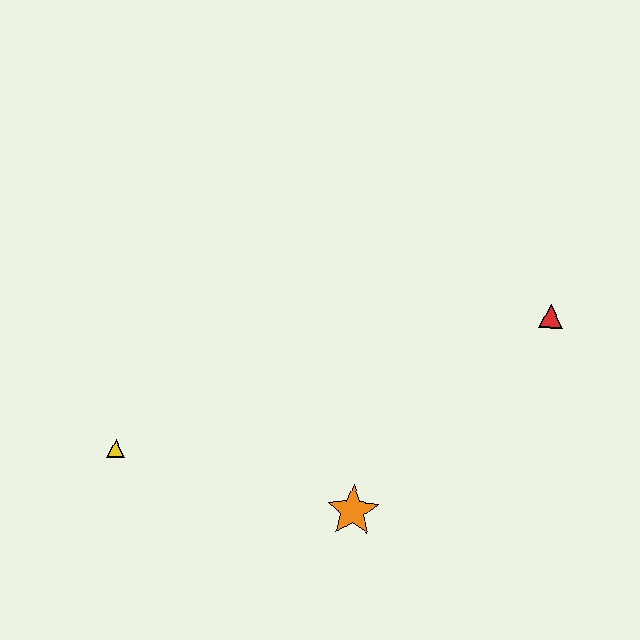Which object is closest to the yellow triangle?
The orange star is closest to the yellow triangle.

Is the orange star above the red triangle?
No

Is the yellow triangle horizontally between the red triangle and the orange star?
No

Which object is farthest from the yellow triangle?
The red triangle is farthest from the yellow triangle.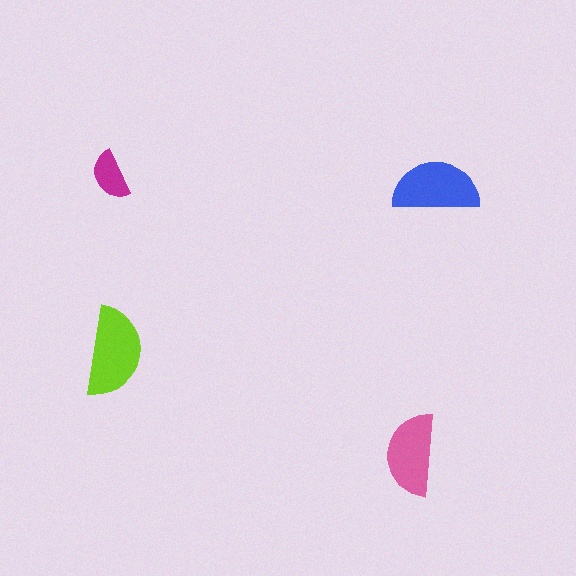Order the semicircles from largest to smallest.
the lime one, the blue one, the pink one, the magenta one.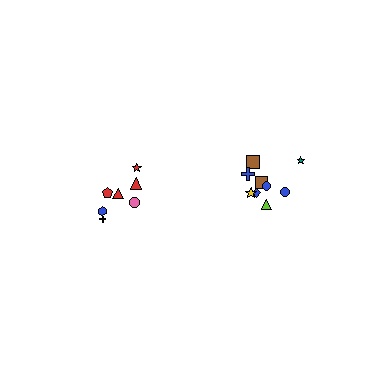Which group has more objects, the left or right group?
The right group.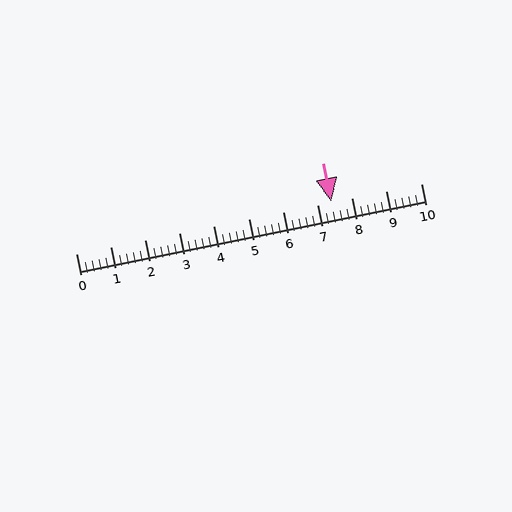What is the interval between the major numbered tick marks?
The major tick marks are spaced 1 units apart.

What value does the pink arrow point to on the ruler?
The pink arrow points to approximately 7.4.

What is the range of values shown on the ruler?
The ruler shows values from 0 to 10.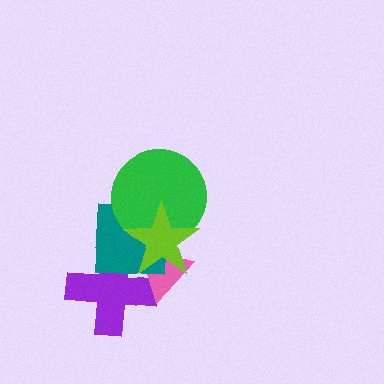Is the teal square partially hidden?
Yes, it is partially covered by another shape.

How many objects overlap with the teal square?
4 objects overlap with the teal square.